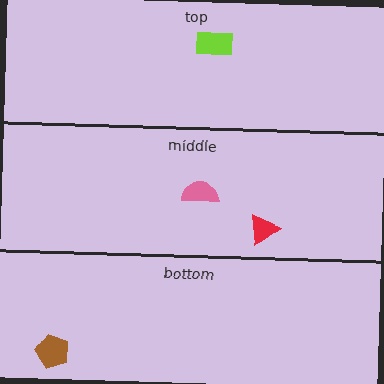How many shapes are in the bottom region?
1.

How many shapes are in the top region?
1.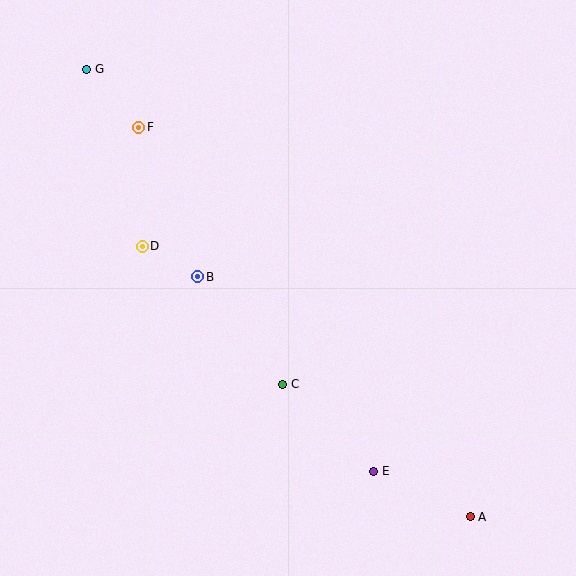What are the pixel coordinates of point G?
Point G is at (87, 69).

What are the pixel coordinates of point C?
Point C is at (283, 384).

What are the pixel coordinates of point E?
Point E is at (374, 471).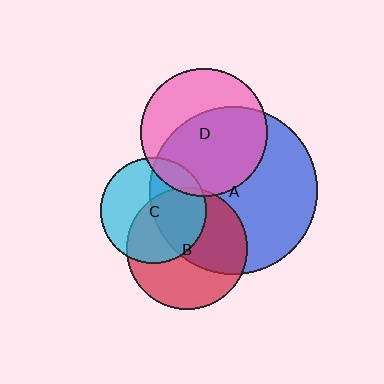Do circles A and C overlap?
Yes.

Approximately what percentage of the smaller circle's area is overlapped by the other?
Approximately 45%.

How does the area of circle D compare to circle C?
Approximately 1.5 times.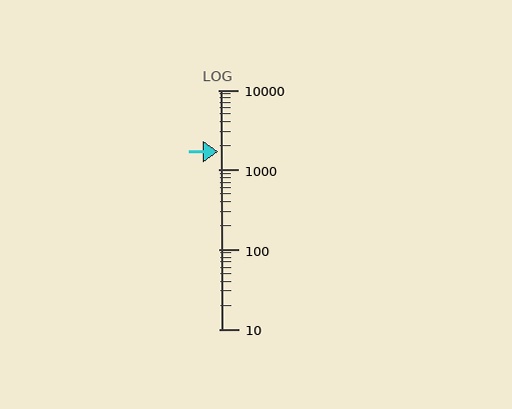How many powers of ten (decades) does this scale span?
The scale spans 3 decades, from 10 to 10000.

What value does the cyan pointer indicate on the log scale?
The pointer indicates approximately 1700.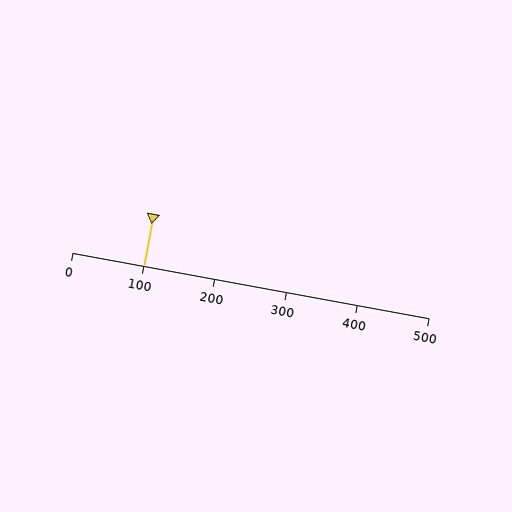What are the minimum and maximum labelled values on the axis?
The axis runs from 0 to 500.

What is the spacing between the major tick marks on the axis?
The major ticks are spaced 100 apart.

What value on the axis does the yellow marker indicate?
The marker indicates approximately 100.